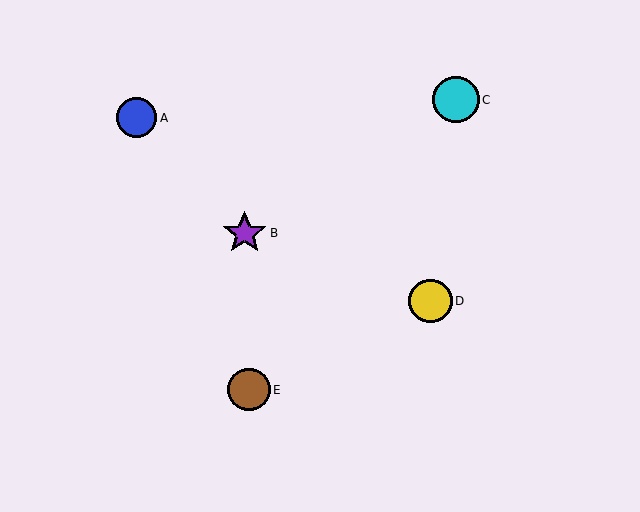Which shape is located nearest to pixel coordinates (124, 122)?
The blue circle (labeled A) at (137, 118) is nearest to that location.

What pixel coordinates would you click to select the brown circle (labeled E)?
Click at (249, 390) to select the brown circle E.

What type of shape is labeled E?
Shape E is a brown circle.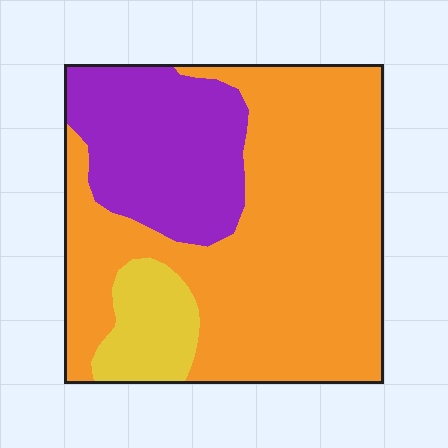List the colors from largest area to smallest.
From largest to smallest: orange, purple, yellow.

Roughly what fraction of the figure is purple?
Purple covers about 25% of the figure.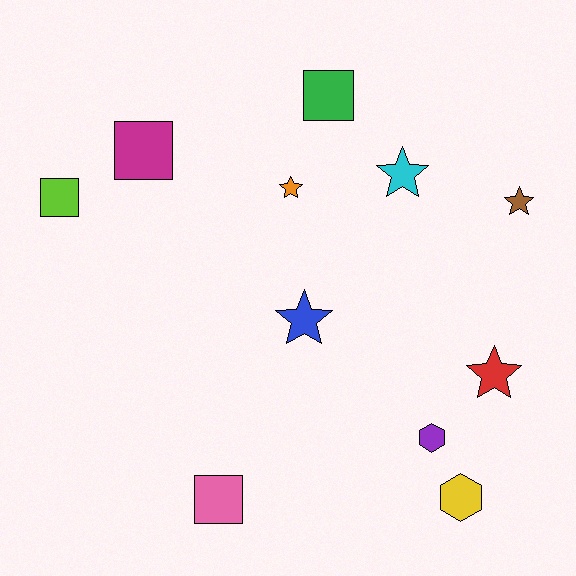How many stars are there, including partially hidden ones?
There are 5 stars.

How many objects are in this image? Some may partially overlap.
There are 11 objects.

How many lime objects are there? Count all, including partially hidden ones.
There is 1 lime object.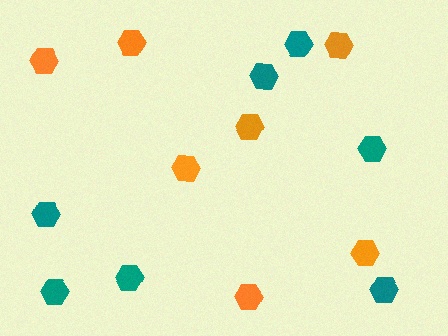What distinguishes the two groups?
There are 2 groups: one group of orange hexagons (7) and one group of teal hexagons (7).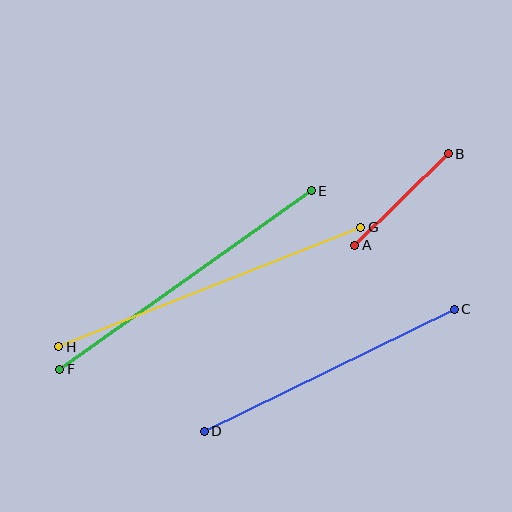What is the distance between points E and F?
The distance is approximately 308 pixels.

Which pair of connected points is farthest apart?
Points G and H are farthest apart.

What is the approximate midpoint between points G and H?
The midpoint is at approximately (210, 287) pixels.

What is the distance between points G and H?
The distance is approximately 324 pixels.